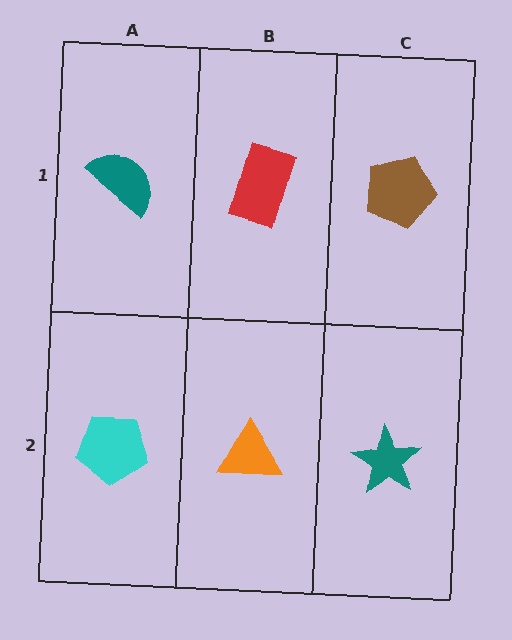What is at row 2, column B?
An orange triangle.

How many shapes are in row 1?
3 shapes.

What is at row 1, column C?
A brown pentagon.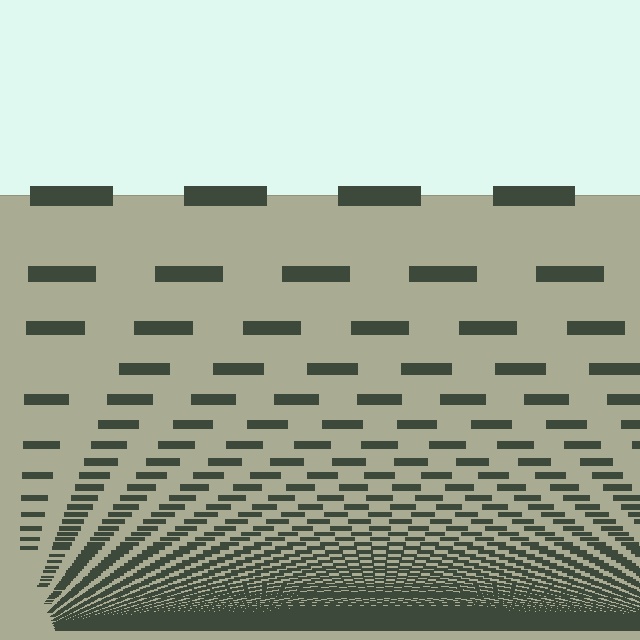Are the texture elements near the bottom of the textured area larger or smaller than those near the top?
Smaller. The gradient is inverted — elements near the bottom are smaller and denser.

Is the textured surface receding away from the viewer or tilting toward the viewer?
The surface appears to tilt toward the viewer. Texture elements get larger and sparser toward the top.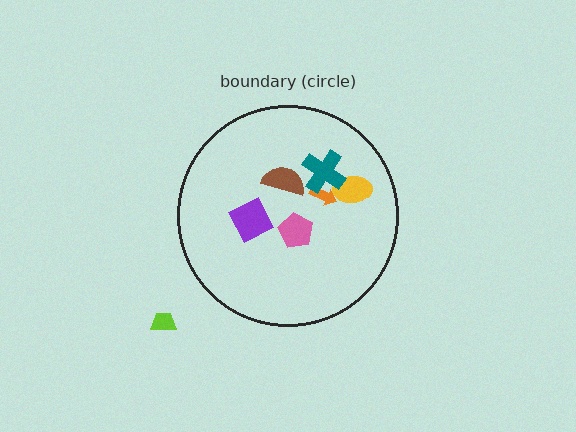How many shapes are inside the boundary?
6 inside, 1 outside.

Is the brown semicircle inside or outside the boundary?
Inside.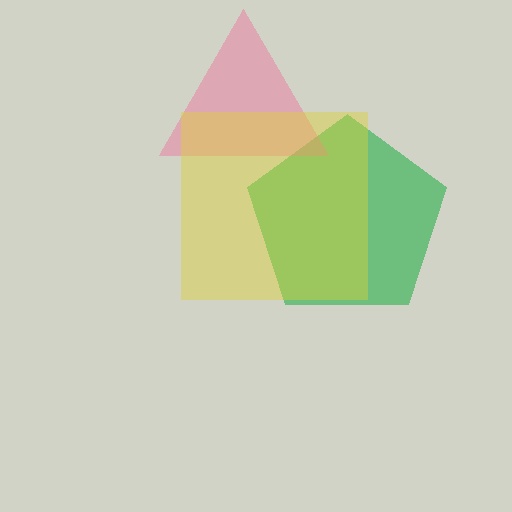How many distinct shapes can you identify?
There are 3 distinct shapes: a green pentagon, a pink triangle, a yellow square.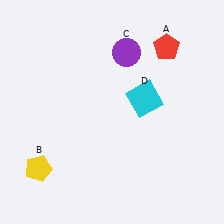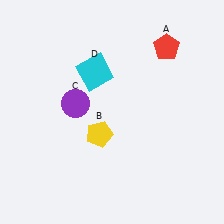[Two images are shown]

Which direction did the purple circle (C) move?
The purple circle (C) moved down.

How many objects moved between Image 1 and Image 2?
3 objects moved between the two images.